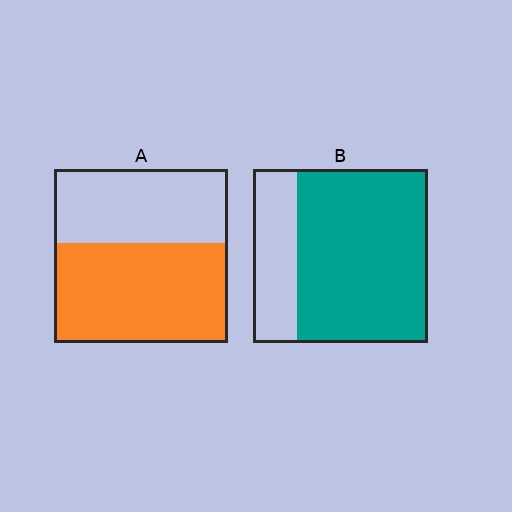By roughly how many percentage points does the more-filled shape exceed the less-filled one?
By roughly 15 percentage points (B over A).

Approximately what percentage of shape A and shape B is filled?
A is approximately 55% and B is approximately 75%.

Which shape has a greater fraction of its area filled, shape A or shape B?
Shape B.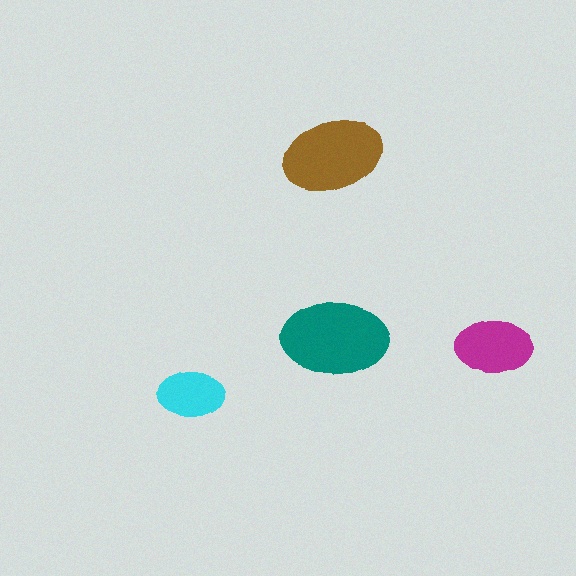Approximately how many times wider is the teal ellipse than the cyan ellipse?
About 1.5 times wider.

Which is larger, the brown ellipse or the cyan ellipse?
The brown one.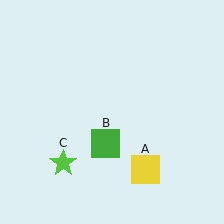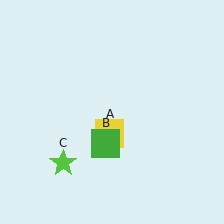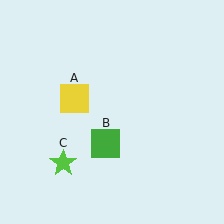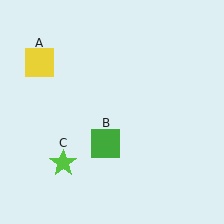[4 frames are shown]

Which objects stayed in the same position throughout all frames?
Green square (object B) and lime star (object C) remained stationary.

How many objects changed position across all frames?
1 object changed position: yellow square (object A).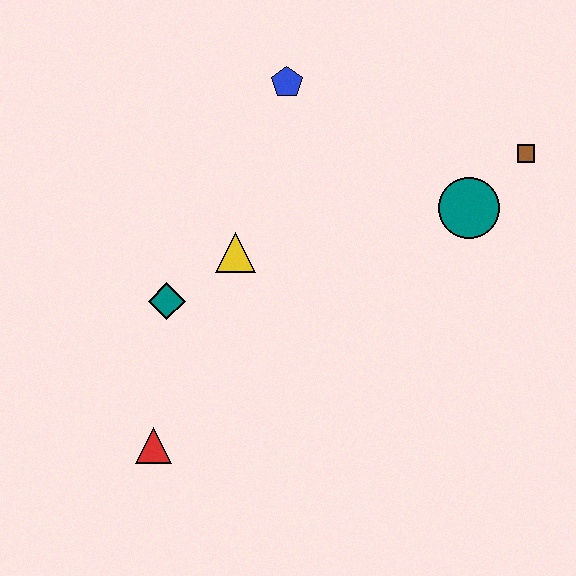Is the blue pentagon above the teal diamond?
Yes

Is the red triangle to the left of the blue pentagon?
Yes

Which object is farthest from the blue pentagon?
The red triangle is farthest from the blue pentagon.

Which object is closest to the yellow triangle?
The teal diamond is closest to the yellow triangle.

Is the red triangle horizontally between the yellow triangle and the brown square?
No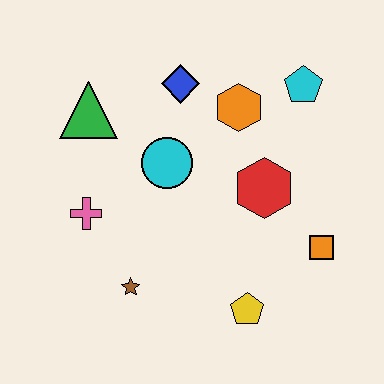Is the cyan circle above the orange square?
Yes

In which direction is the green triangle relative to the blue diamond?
The green triangle is to the left of the blue diamond.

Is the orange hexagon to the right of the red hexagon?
No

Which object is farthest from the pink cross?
The cyan pentagon is farthest from the pink cross.